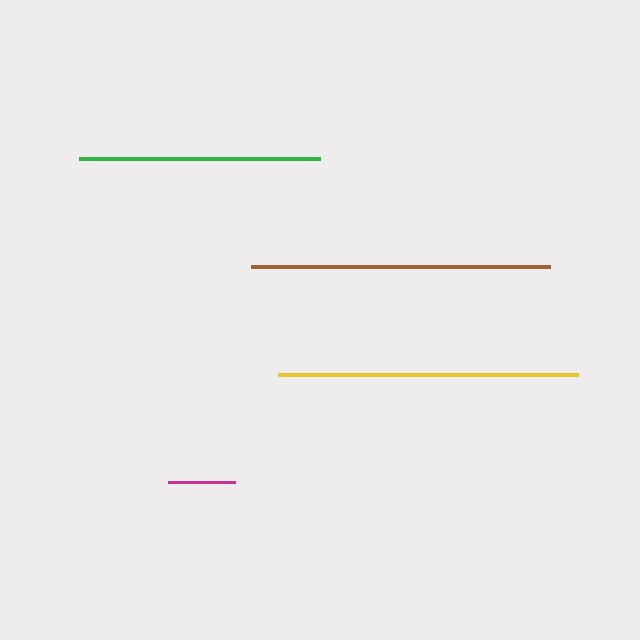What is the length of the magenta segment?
The magenta segment is approximately 66 pixels long.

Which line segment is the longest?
The yellow line is the longest at approximately 300 pixels.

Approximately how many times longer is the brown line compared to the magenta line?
The brown line is approximately 4.5 times the length of the magenta line.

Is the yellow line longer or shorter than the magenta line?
The yellow line is longer than the magenta line.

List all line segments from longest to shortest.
From longest to shortest: yellow, brown, green, magenta.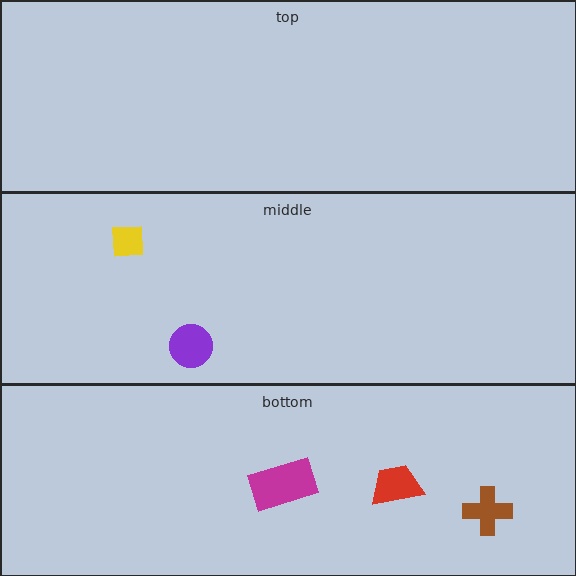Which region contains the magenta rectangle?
The bottom region.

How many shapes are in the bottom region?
3.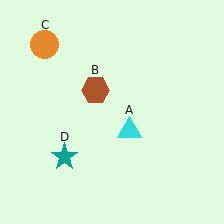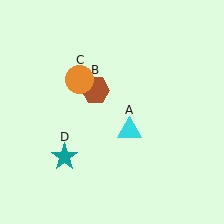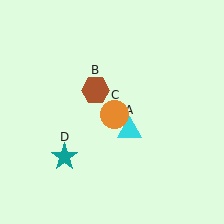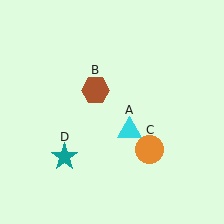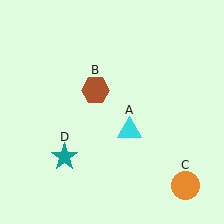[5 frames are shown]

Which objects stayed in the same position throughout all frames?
Cyan triangle (object A) and brown hexagon (object B) and teal star (object D) remained stationary.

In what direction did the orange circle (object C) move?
The orange circle (object C) moved down and to the right.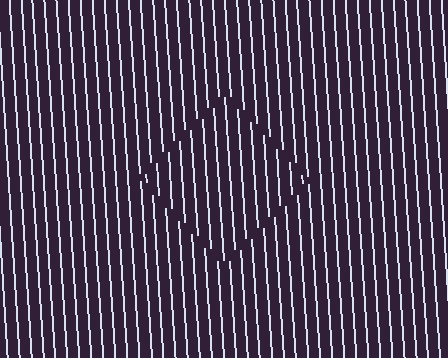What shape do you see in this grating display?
An illusory square. The interior of the shape contains the same grating, shifted by half a period — the contour is defined by the phase discontinuity where line-ends from the inner and outer gratings abut.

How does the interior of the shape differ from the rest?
The interior of the shape contains the same grating, shifted by half a period — the contour is defined by the phase discontinuity where line-ends from the inner and outer gratings abut.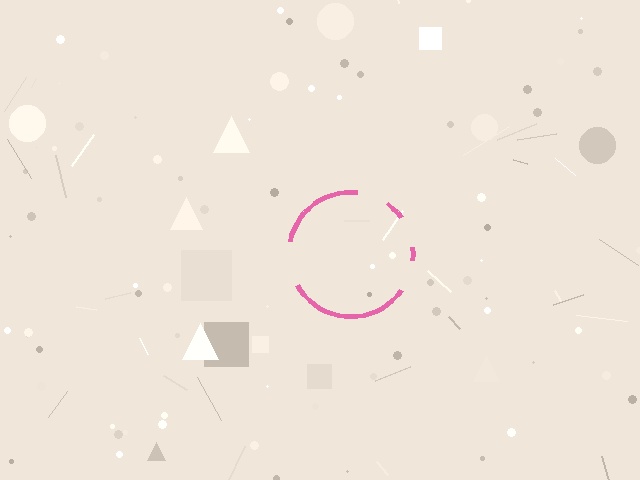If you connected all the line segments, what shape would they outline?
They would outline a circle.